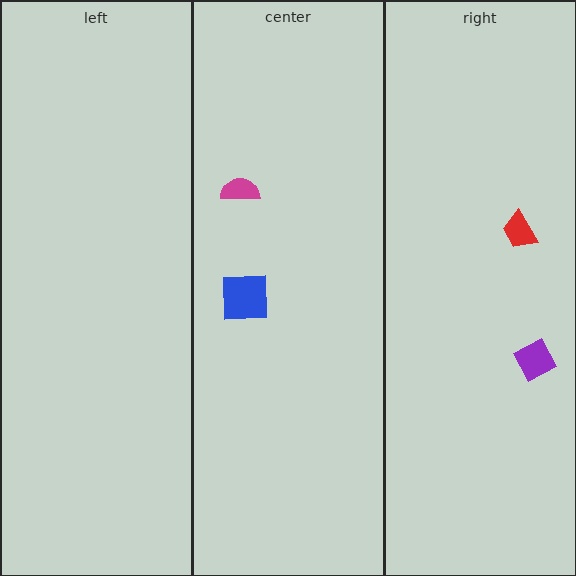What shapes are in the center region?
The magenta semicircle, the blue square.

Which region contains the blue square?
The center region.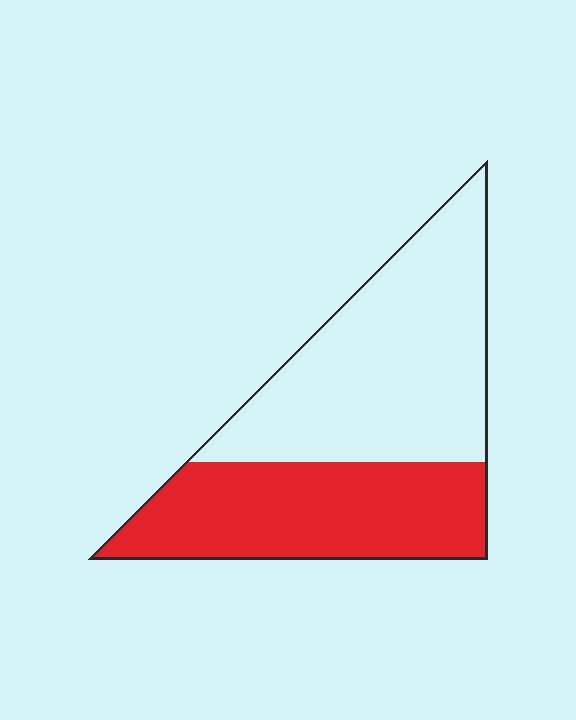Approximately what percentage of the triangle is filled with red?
Approximately 45%.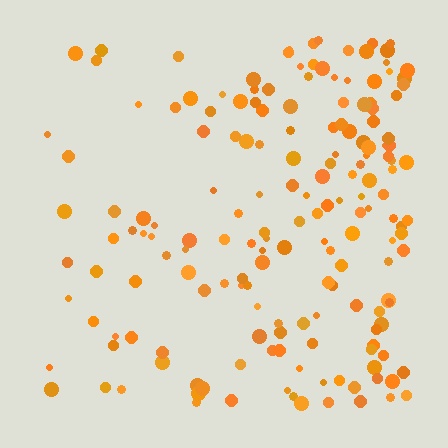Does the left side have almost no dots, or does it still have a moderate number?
Still a moderate number, just noticeably fewer than the right.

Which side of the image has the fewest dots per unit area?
The left.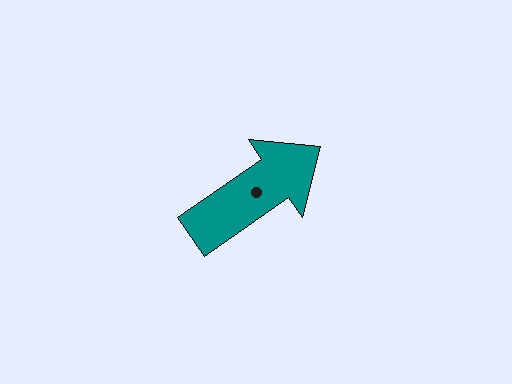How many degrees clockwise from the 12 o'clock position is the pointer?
Approximately 55 degrees.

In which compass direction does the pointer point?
Northeast.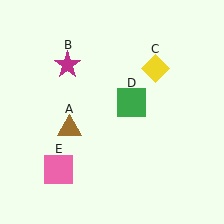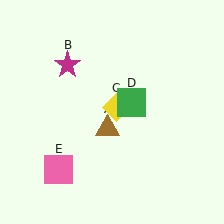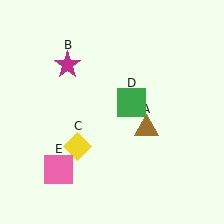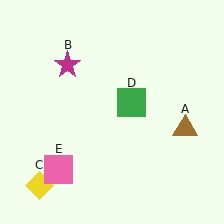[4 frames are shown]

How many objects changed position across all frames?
2 objects changed position: brown triangle (object A), yellow diamond (object C).